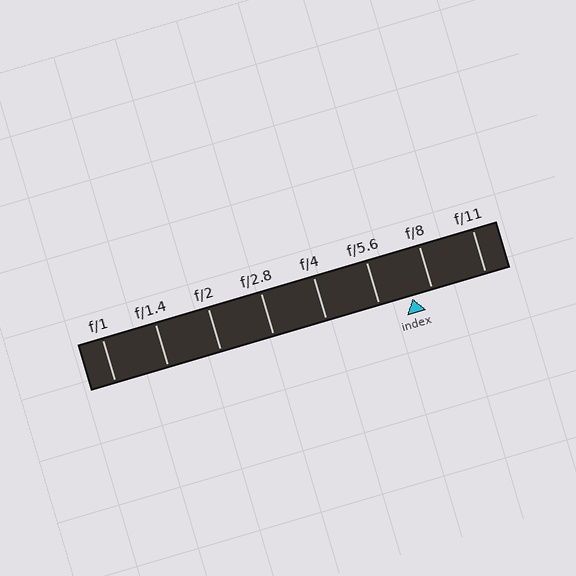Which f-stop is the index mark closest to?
The index mark is closest to f/8.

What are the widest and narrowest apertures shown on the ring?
The widest aperture shown is f/1 and the narrowest is f/11.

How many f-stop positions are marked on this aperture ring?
There are 8 f-stop positions marked.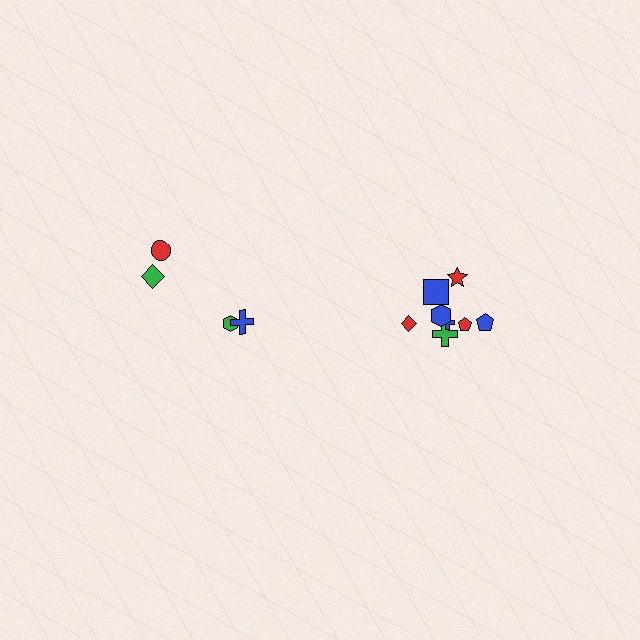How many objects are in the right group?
There are 8 objects.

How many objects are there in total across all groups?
There are 12 objects.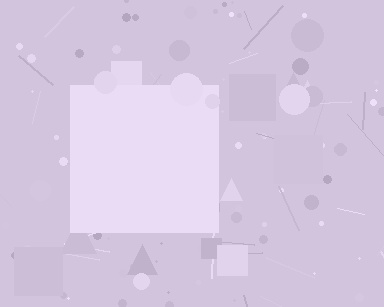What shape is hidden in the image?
A square is hidden in the image.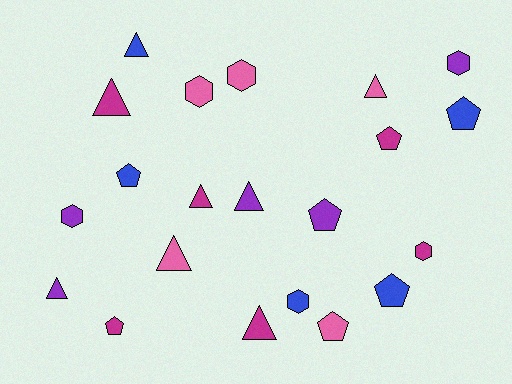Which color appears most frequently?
Magenta, with 6 objects.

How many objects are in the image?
There are 21 objects.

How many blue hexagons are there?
There is 1 blue hexagon.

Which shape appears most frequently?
Triangle, with 8 objects.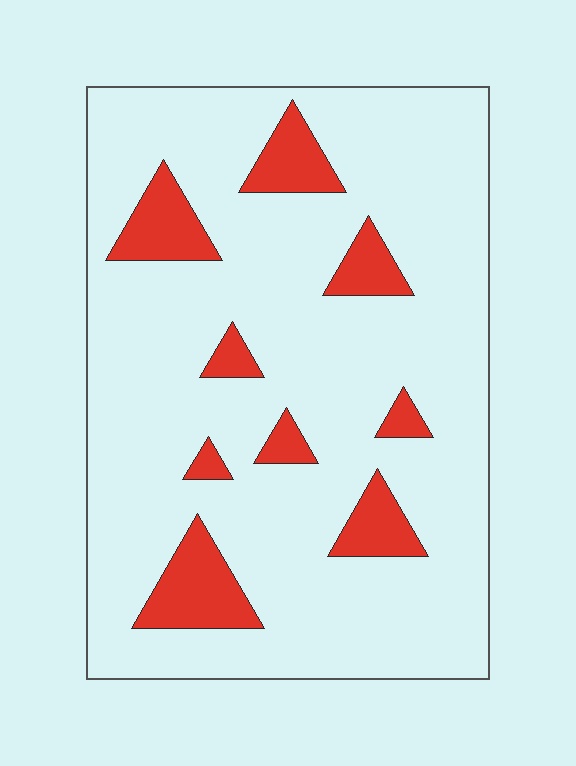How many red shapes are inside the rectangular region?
9.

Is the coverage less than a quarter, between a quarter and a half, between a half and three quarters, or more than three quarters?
Less than a quarter.